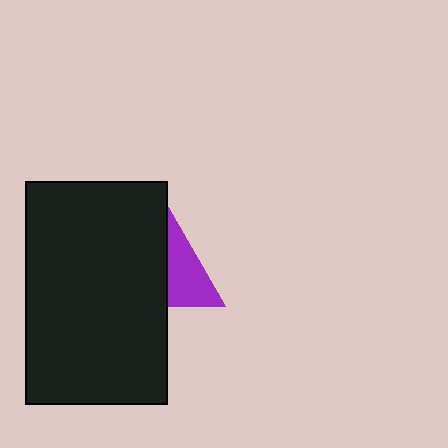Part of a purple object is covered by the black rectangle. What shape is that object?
It is a triangle.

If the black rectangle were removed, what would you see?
You would see the complete purple triangle.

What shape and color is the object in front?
The object in front is a black rectangle.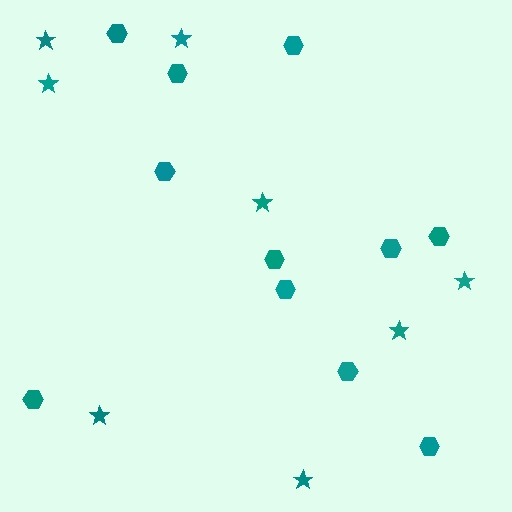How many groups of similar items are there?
There are 2 groups: one group of stars (8) and one group of hexagons (11).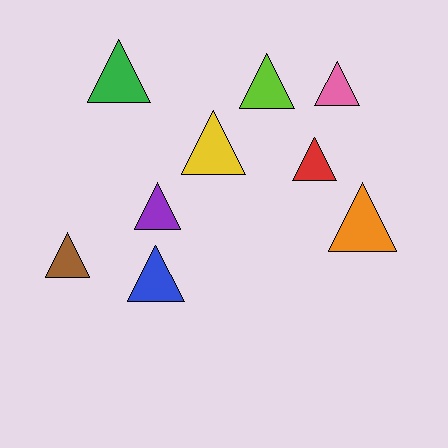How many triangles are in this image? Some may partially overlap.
There are 9 triangles.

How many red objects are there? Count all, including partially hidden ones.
There is 1 red object.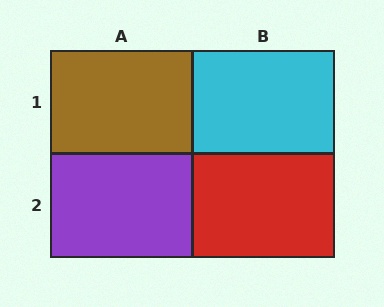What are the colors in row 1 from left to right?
Brown, cyan.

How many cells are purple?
1 cell is purple.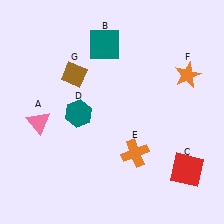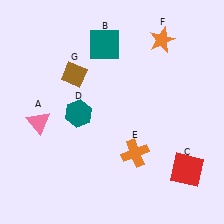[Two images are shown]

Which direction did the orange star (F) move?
The orange star (F) moved up.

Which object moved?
The orange star (F) moved up.